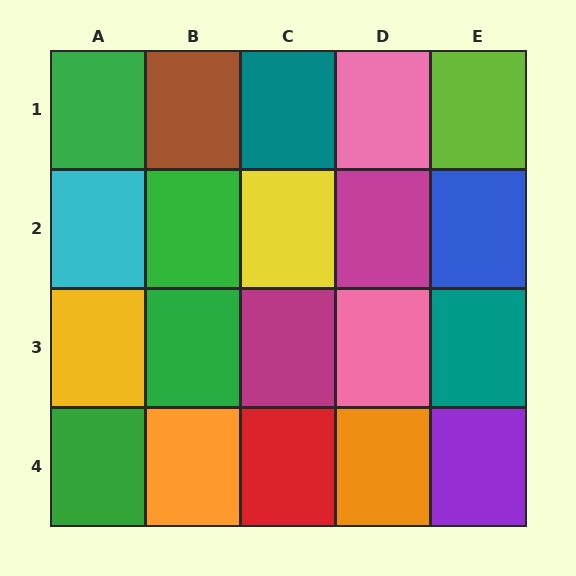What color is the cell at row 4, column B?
Orange.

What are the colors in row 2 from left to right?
Cyan, green, yellow, magenta, blue.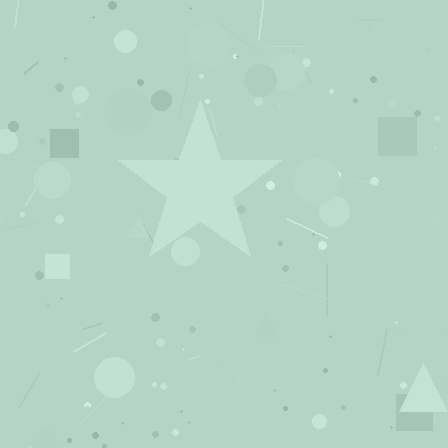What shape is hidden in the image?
A star is hidden in the image.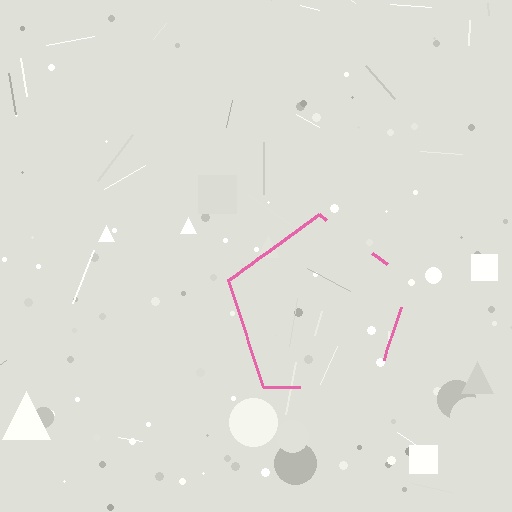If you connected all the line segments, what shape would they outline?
They would outline a pentagon.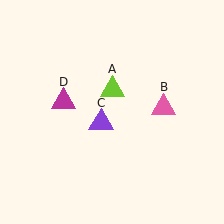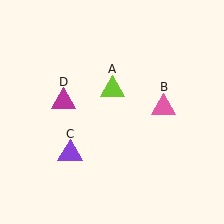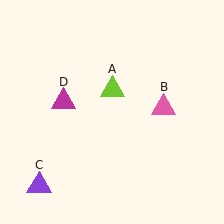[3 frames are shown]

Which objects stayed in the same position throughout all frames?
Lime triangle (object A) and pink triangle (object B) and magenta triangle (object D) remained stationary.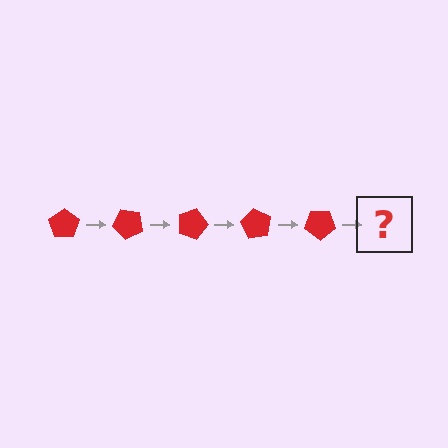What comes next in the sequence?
The next element should be a red pentagon rotated 225 degrees.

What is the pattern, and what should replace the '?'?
The pattern is that the pentagon rotates 45 degrees each step. The '?' should be a red pentagon rotated 225 degrees.